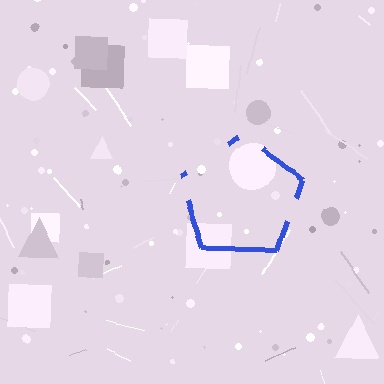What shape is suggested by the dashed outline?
The dashed outline suggests a pentagon.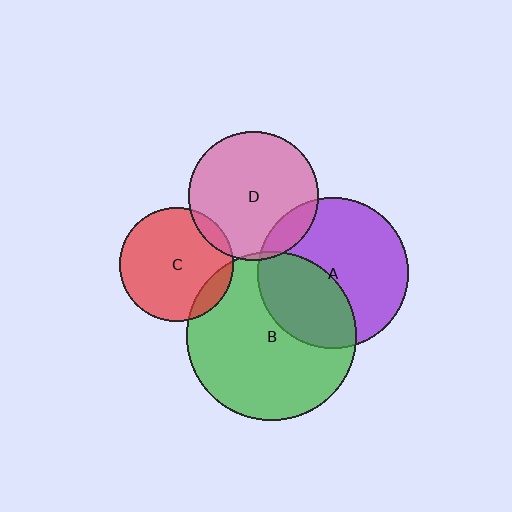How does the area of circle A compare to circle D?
Approximately 1.4 times.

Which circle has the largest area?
Circle B (green).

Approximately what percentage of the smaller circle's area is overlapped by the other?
Approximately 15%.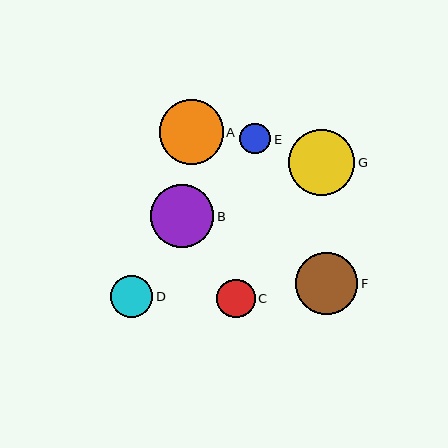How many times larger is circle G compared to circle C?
Circle G is approximately 1.7 times the size of circle C.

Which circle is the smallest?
Circle E is the smallest with a size of approximately 31 pixels.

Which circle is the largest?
Circle G is the largest with a size of approximately 66 pixels.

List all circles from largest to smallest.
From largest to smallest: G, A, B, F, D, C, E.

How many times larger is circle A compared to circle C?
Circle A is approximately 1.7 times the size of circle C.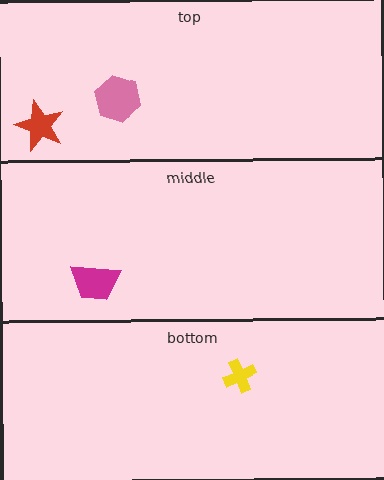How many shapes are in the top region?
2.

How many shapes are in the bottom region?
1.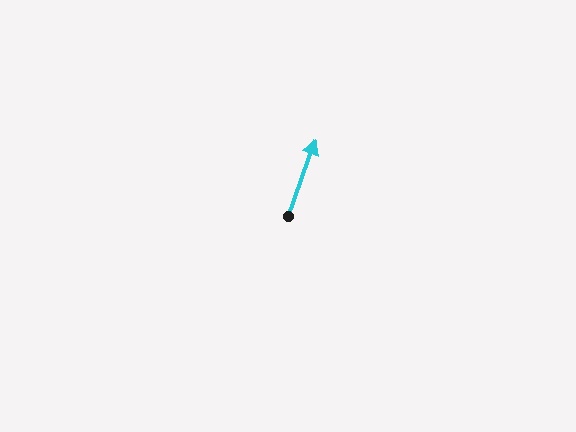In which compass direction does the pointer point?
North.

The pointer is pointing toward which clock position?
Roughly 1 o'clock.